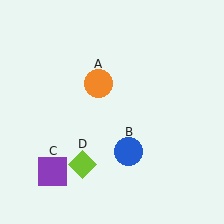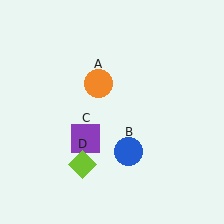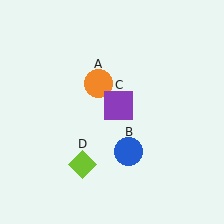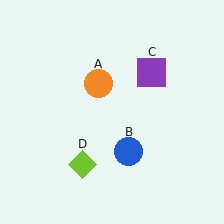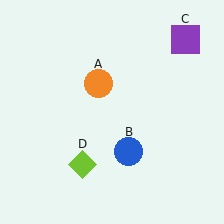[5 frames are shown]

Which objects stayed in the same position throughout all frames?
Orange circle (object A) and blue circle (object B) and lime diamond (object D) remained stationary.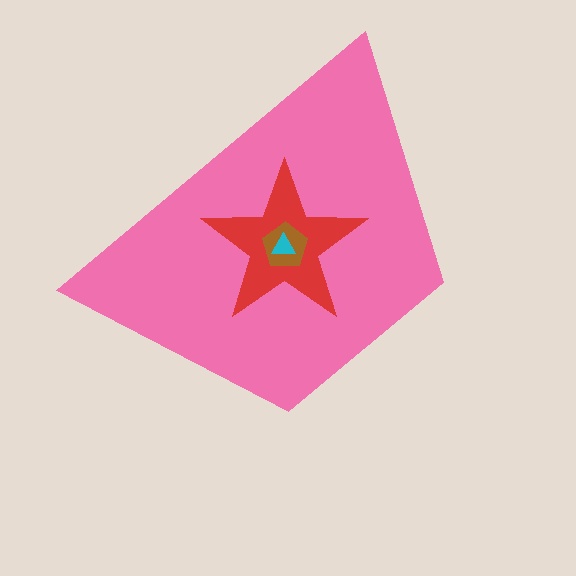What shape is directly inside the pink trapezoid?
The red star.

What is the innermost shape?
The cyan triangle.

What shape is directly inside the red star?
The brown pentagon.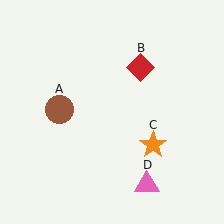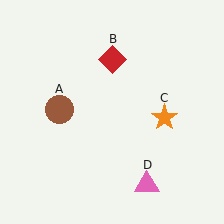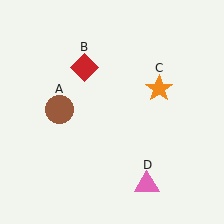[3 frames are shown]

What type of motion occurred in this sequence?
The red diamond (object B), orange star (object C) rotated counterclockwise around the center of the scene.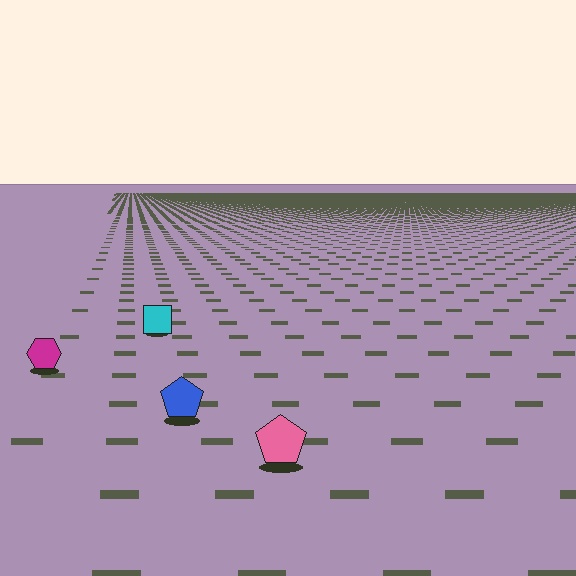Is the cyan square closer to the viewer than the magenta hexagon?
No. The magenta hexagon is closer — you can tell from the texture gradient: the ground texture is coarser near it.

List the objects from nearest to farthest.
From nearest to farthest: the pink pentagon, the blue pentagon, the magenta hexagon, the cyan square.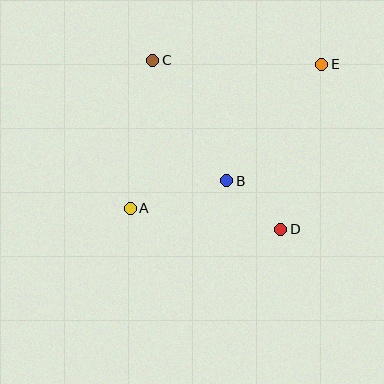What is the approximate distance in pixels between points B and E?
The distance between B and E is approximately 151 pixels.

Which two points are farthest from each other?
Points A and E are farthest from each other.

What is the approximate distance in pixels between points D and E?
The distance between D and E is approximately 170 pixels.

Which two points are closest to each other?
Points B and D are closest to each other.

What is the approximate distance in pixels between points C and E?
The distance between C and E is approximately 169 pixels.